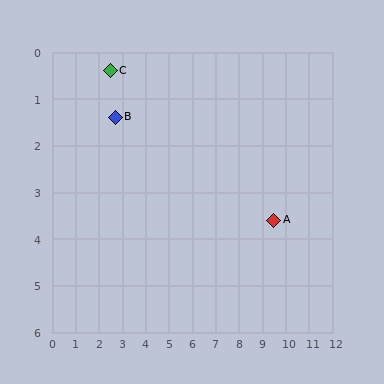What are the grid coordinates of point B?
Point B is at approximately (2.7, 1.4).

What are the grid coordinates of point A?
Point A is at approximately (9.5, 3.6).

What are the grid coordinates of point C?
Point C is at approximately (2.5, 0.4).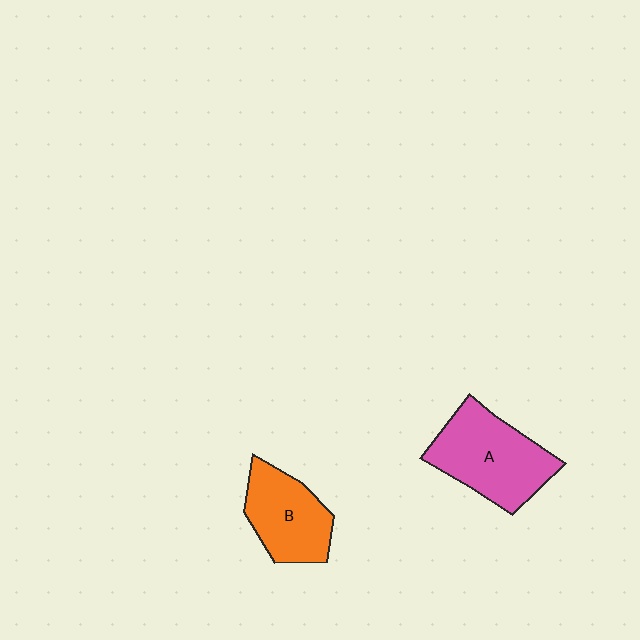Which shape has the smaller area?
Shape B (orange).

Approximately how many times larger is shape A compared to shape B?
Approximately 1.3 times.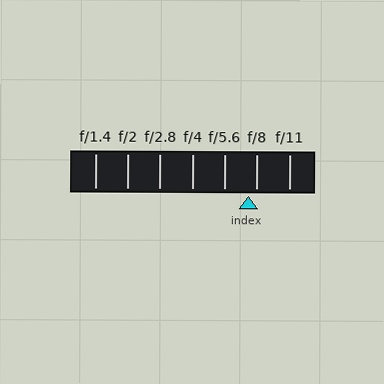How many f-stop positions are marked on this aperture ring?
There are 7 f-stop positions marked.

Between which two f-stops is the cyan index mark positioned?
The index mark is between f/5.6 and f/8.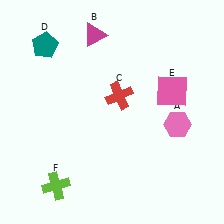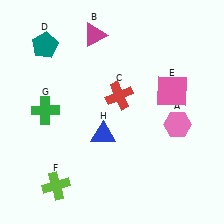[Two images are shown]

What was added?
A green cross (G), a blue triangle (H) were added in Image 2.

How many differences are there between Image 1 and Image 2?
There are 2 differences between the two images.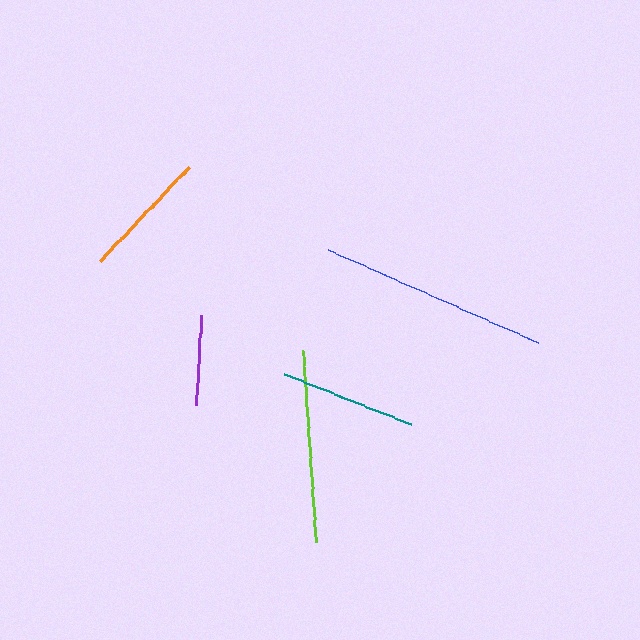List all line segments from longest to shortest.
From longest to shortest: blue, lime, teal, orange, purple.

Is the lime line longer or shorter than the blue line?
The blue line is longer than the lime line.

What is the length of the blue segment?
The blue segment is approximately 229 pixels long.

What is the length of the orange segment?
The orange segment is approximately 129 pixels long.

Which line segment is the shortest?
The purple line is the shortest at approximately 90 pixels.